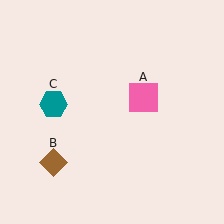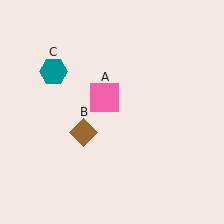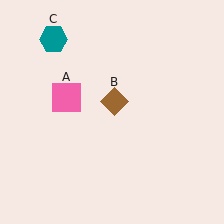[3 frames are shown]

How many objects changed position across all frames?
3 objects changed position: pink square (object A), brown diamond (object B), teal hexagon (object C).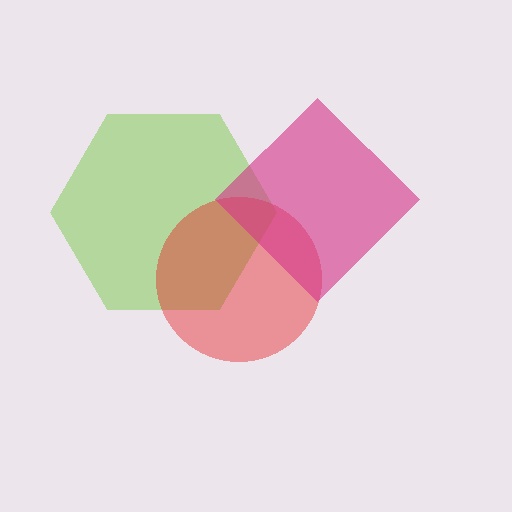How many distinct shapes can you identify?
There are 3 distinct shapes: a lime hexagon, a red circle, a magenta diamond.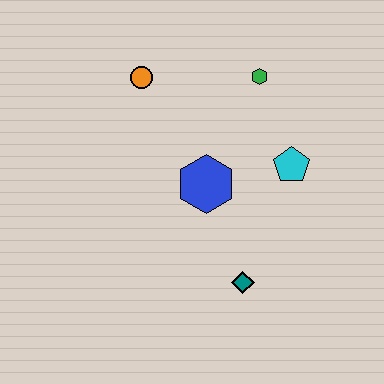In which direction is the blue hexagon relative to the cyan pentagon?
The blue hexagon is to the left of the cyan pentagon.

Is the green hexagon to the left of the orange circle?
No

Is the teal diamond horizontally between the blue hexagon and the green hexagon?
Yes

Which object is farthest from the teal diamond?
The orange circle is farthest from the teal diamond.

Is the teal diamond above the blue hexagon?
No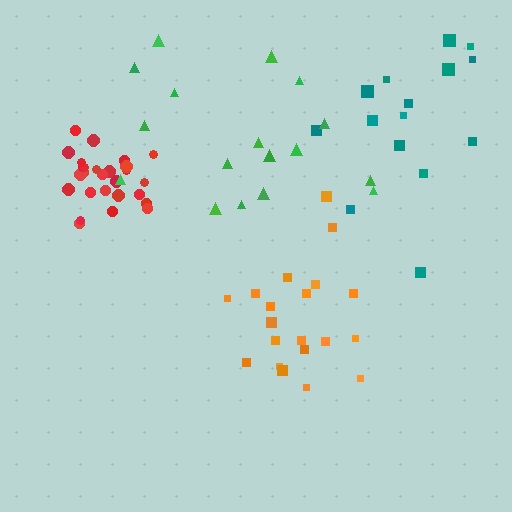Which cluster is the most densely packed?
Red.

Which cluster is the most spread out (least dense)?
Green.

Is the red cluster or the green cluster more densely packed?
Red.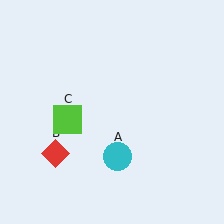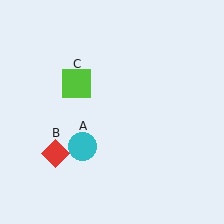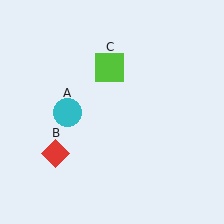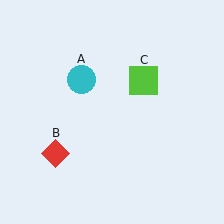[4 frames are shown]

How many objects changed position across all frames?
2 objects changed position: cyan circle (object A), lime square (object C).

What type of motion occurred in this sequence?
The cyan circle (object A), lime square (object C) rotated clockwise around the center of the scene.